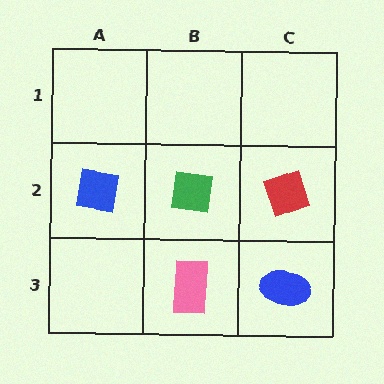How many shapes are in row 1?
0 shapes.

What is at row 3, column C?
A blue ellipse.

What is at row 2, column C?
A red diamond.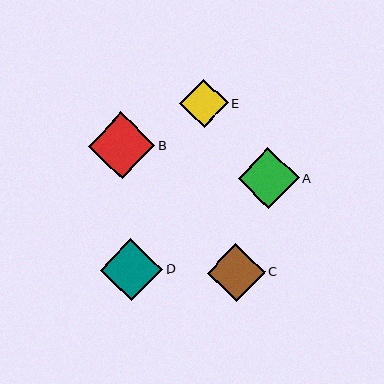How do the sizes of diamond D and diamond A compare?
Diamond D and diamond A are approximately the same size.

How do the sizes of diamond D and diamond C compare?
Diamond D and diamond C are approximately the same size.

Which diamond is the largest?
Diamond B is the largest with a size of approximately 67 pixels.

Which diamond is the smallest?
Diamond E is the smallest with a size of approximately 48 pixels.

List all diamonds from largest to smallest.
From largest to smallest: B, D, A, C, E.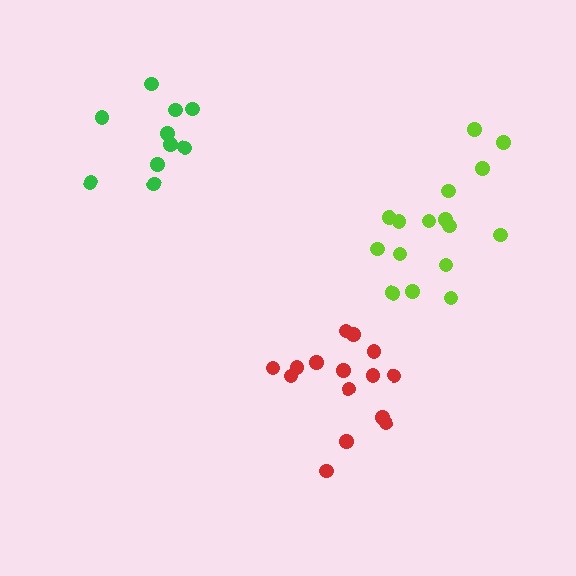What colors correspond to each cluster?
The clusters are colored: lime, green, red.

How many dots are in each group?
Group 1: 16 dots, Group 2: 10 dots, Group 3: 15 dots (41 total).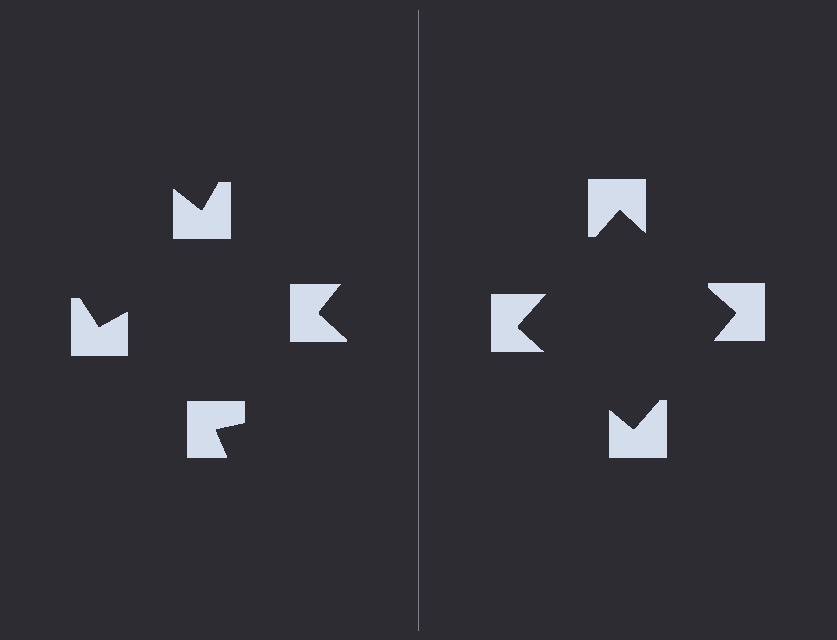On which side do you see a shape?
An illusory square appears on the right side. On the left side the wedge cuts are rotated, so no coherent shape forms.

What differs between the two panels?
The notched squares are positioned identically on both sides; only the wedge orientations differ. On the right they align to a square; on the left they are misaligned.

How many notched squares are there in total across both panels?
8 — 4 on each side.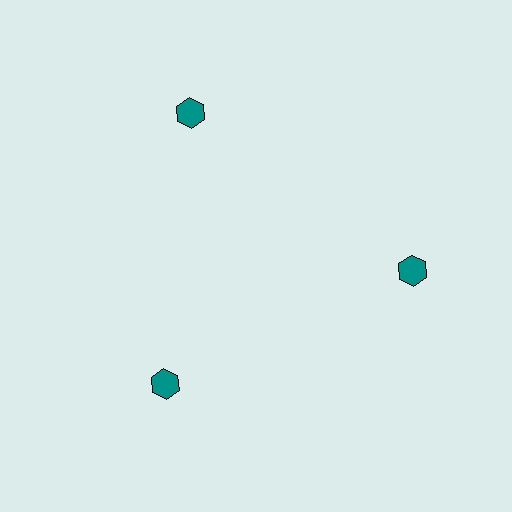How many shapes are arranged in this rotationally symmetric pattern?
There are 3 shapes, arranged in 3 groups of 1.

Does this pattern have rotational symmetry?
Yes, this pattern has 3-fold rotational symmetry. It looks the same after rotating 120 degrees around the center.